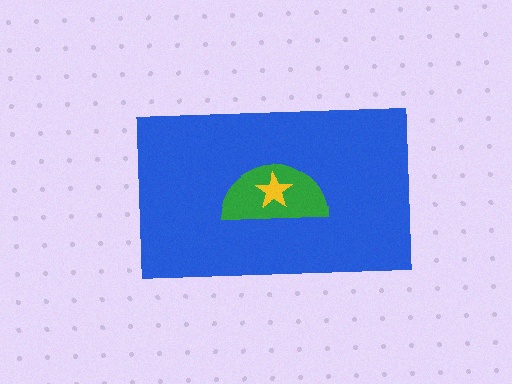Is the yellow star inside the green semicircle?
Yes.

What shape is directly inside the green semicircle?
The yellow star.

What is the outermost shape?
The blue rectangle.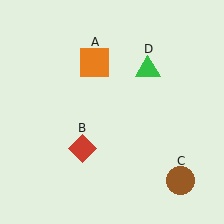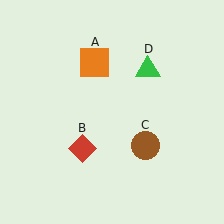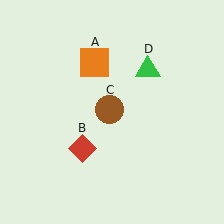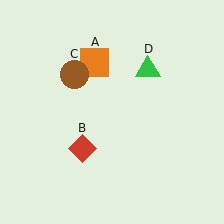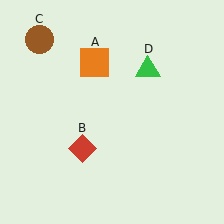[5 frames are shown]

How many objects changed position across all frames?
1 object changed position: brown circle (object C).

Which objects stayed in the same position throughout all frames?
Orange square (object A) and red diamond (object B) and green triangle (object D) remained stationary.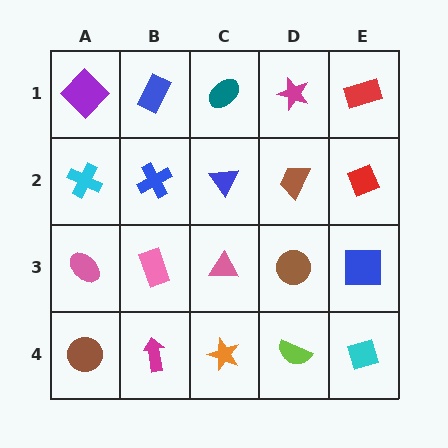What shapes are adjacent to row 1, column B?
A blue cross (row 2, column B), a purple diamond (row 1, column A), a teal ellipse (row 1, column C).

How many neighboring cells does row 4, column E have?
2.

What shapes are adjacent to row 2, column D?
A magenta star (row 1, column D), a brown circle (row 3, column D), a blue triangle (row 2, column C), a red diamond (row 2, column E).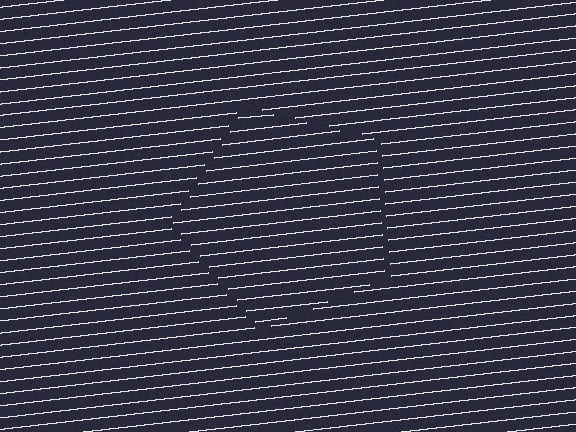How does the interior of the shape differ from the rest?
The interior of the shape contains the same grating, shifted by half a period — the contour is defined by the phase discontinuity where line-ends from the inner and outer gratings abut.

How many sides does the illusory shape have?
5 sides — the line-ends trace a pentagon.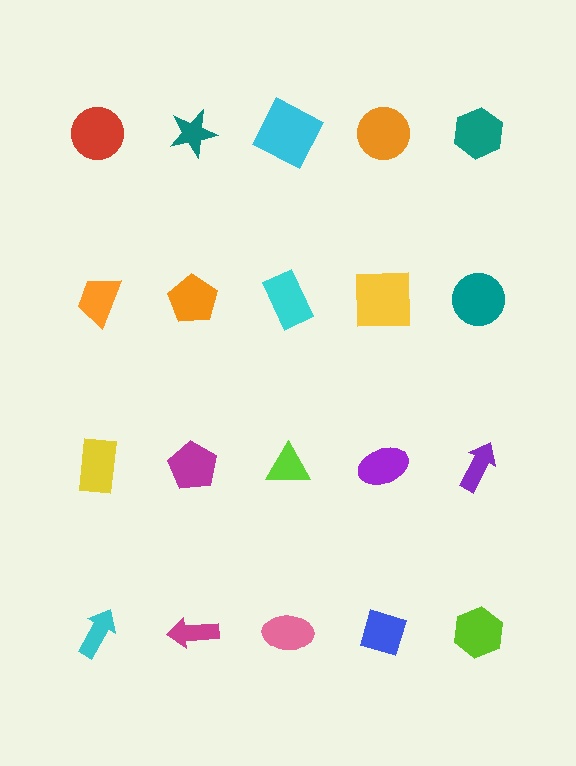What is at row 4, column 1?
A cyan arrow.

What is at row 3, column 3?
A lime triangle.